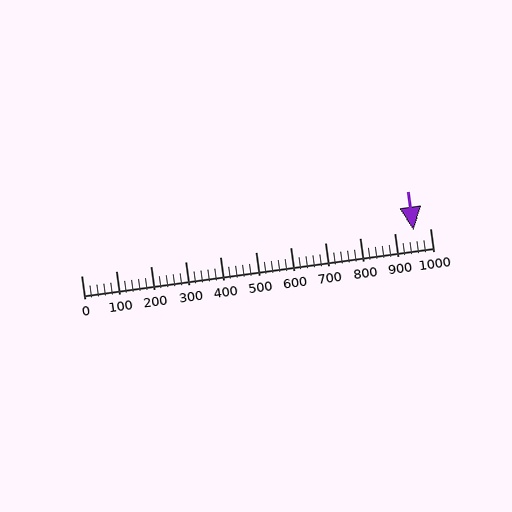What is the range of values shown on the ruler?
The ruler shows values from 0 to 1000.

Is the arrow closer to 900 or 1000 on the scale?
The arrow is closer to 1000.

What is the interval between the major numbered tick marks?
The major tick marks are spaced 100 units apart.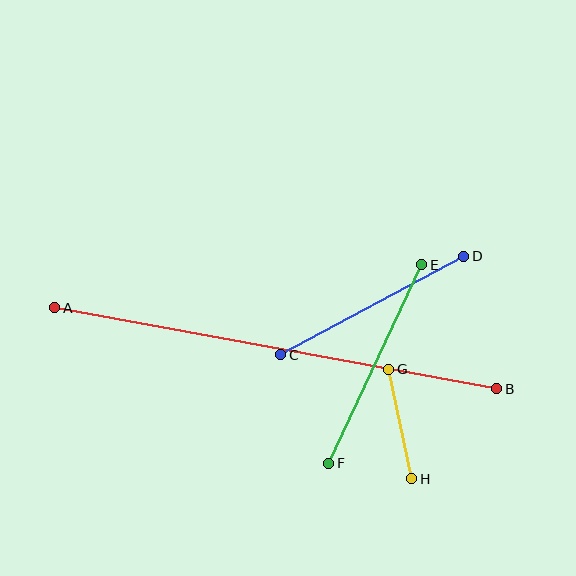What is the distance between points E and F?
The distance is approximately 219 pixels.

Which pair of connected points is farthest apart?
Points A and B are farthest apart.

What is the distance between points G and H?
The distance is approximately 112 pixels.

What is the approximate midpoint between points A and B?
The midpoint is at approximately (276, 348) pixels.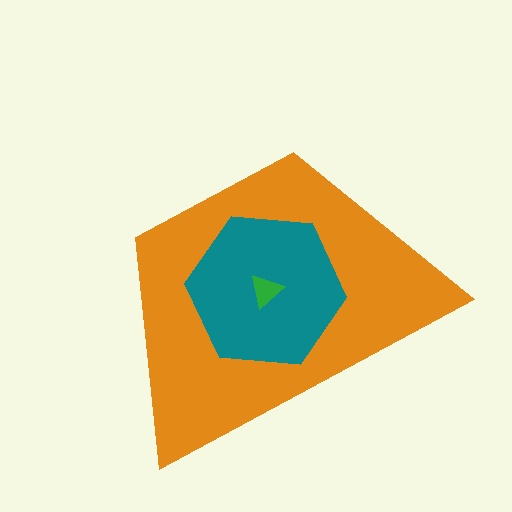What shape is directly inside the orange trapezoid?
The teal hexagon.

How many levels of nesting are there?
3.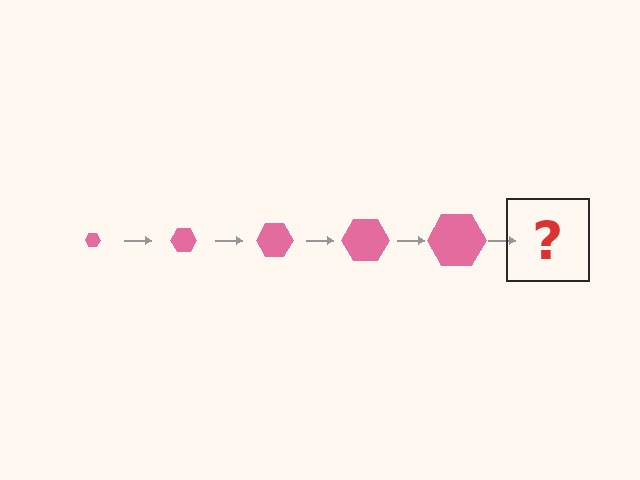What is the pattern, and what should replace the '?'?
The pattern is that the hexagon gets progressively larger each step. The '?' should be a pink hexagon, larger than the previous one.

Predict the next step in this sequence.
The next step is a pink hexagon, larger than the previous one.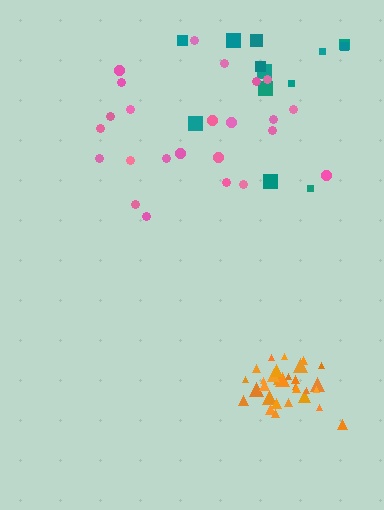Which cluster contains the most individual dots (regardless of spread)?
Orange (31).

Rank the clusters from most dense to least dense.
orange, pink, teal.